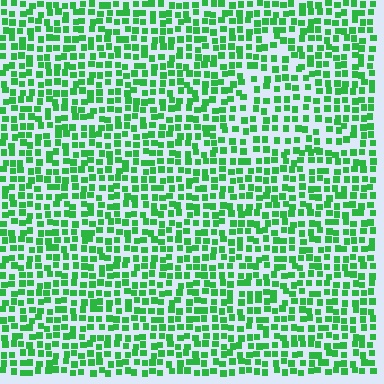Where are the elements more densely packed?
The elements are more densely packed outside the triangle boundary.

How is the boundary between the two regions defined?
The boundary is defined by a change in element density (approximately 1.4x ratio). All elements are the same color, size, and shape.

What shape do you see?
I see a triangle.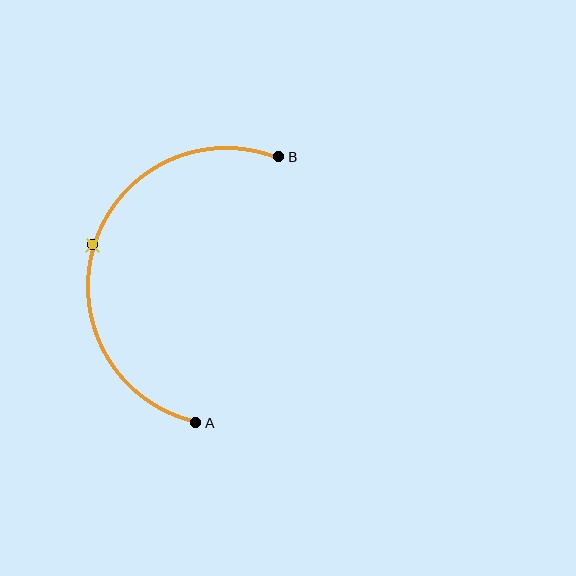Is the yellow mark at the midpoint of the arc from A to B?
Yes. The yellow mark lies on the arc at equal arc-length from both A and B — it is the arc midpoint.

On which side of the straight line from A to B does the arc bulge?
The arc bulges to the left of the straight line connecting A and B.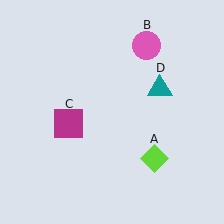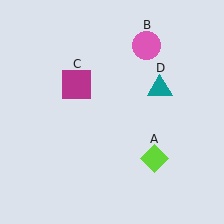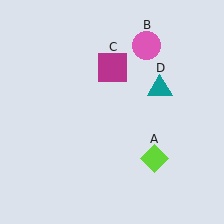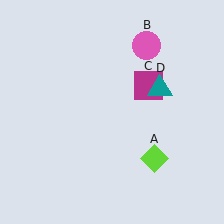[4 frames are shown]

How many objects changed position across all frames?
1 object changed position: magenta square (object C).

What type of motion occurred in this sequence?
The magenta square (object C) rotated clockwise around the center of the scene.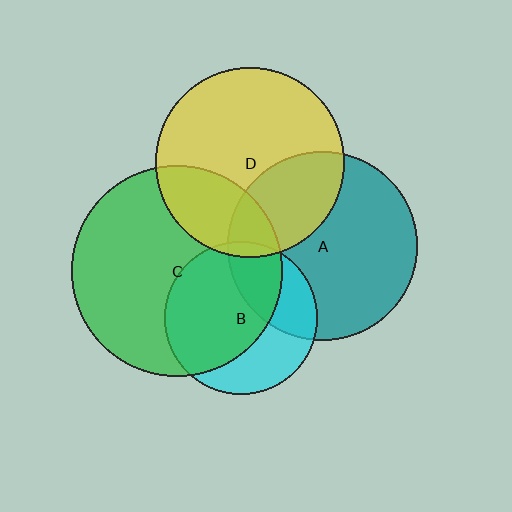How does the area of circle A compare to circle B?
Approximately 1.5 times.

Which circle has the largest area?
Circle C (green).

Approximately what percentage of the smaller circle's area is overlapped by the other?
Approximately 25%.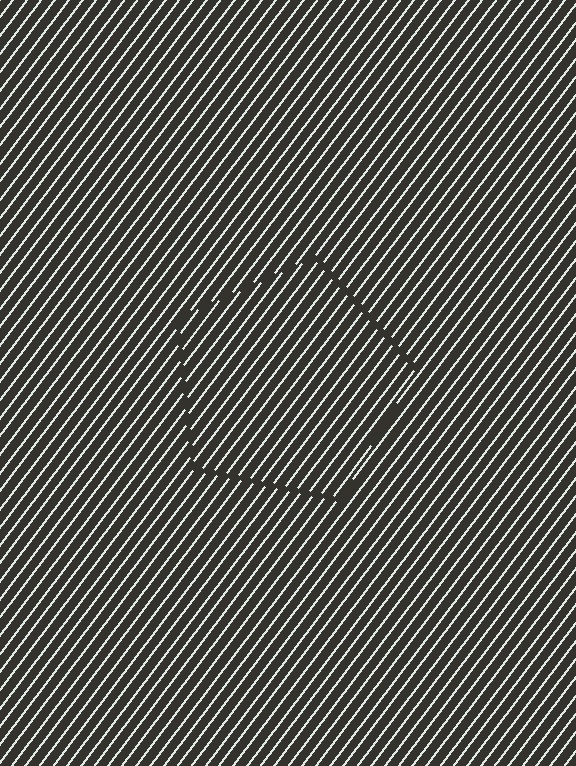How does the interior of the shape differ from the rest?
The interior of the shape contains the same grating, shifted by half a period — the contour is defined by the phase discontinuity where line-ends from the inner and outer gratings abut.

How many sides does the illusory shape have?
5 sides — the line-ends trace a pentagon.